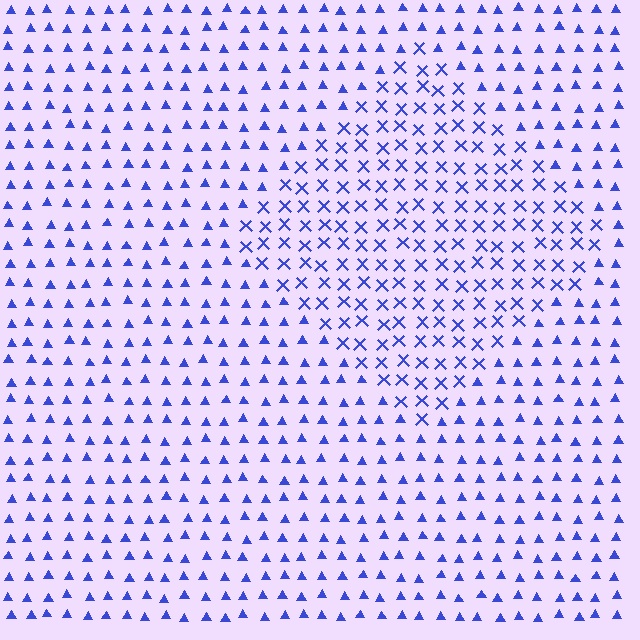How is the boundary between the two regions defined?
The boundary is defined by a change in element shape: X marks inside vs. triangles outside. All elements share the same color and spacing.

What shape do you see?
I see a diamond.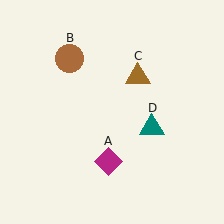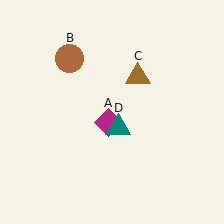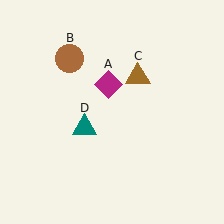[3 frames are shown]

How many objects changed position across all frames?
2 objects changed position: magenta diamond (object A), teal triangle (object D).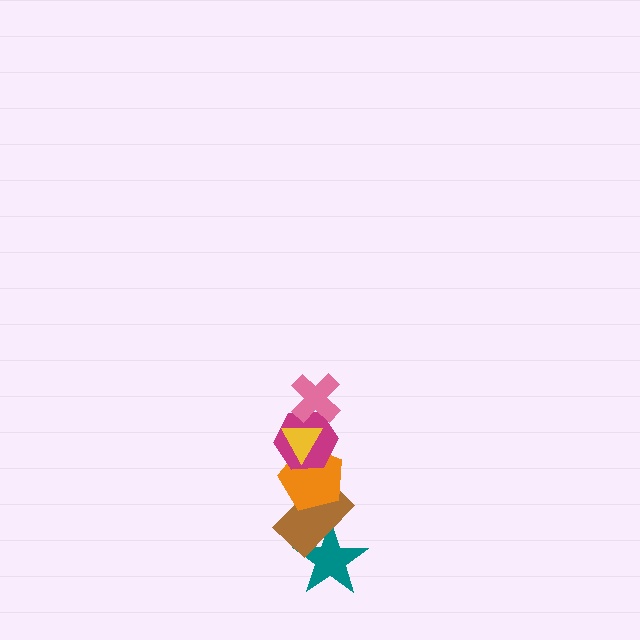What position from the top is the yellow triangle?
The yellow triangle is 2nd from the top.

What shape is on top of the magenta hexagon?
The yellow triangle is on top of the magenta hexagon.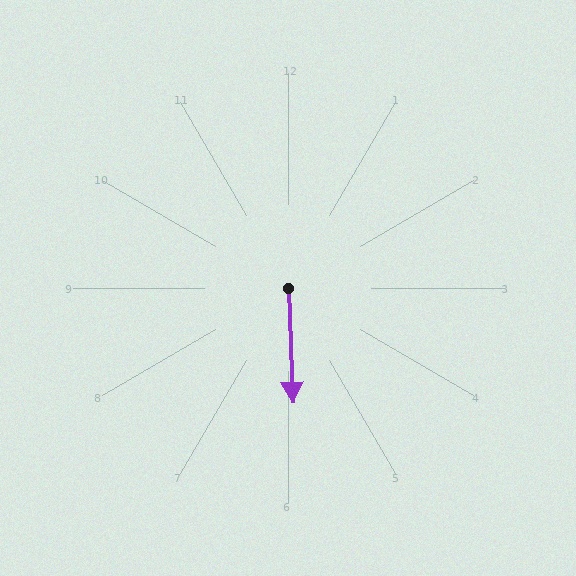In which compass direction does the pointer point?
South.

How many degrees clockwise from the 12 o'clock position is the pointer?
Approximately 178 degrees.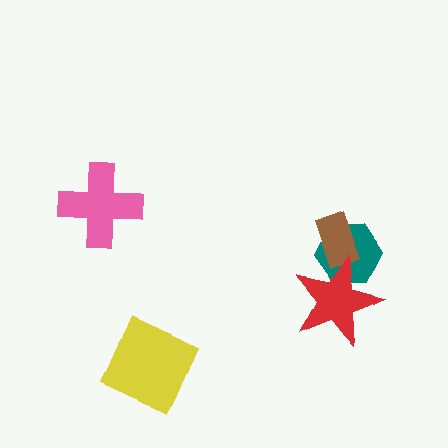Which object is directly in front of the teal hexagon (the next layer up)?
The brown rectangle is directly in front of the teal hexagon.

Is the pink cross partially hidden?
No, no other shape covers it.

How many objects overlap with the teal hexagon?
2 objects overlap with the teal hexagon.